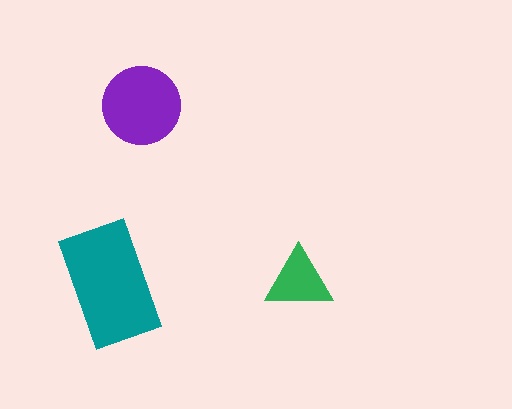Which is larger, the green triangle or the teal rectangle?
The teal rectangle.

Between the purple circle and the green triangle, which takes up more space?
The purple circle.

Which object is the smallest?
The green triangle.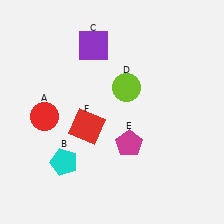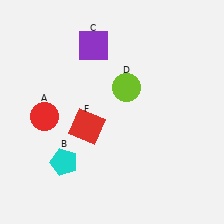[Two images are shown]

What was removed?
The magenta pentagon (E) was removed in Image 2.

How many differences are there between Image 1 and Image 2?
There is 1 difference between the two images.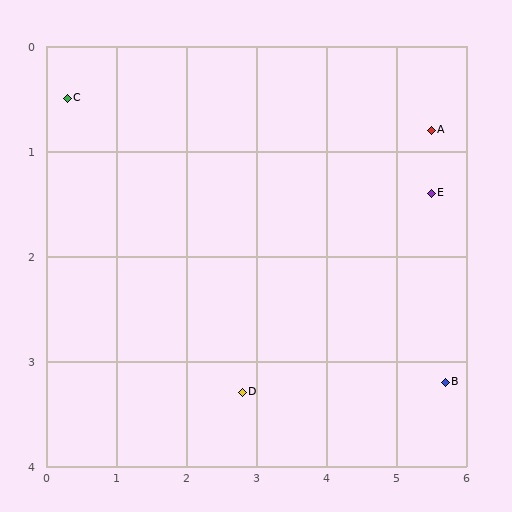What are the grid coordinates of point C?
Point C is at approximately (0.3, 0.5).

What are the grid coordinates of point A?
Point A is at approximately (5.5, 0.8).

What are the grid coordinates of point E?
Point E is at approximately (5.5, 1.4).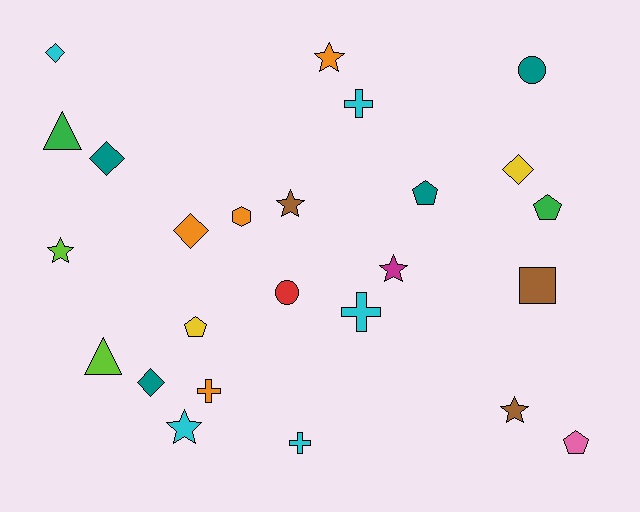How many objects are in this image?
There are 25 objects.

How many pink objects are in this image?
There is 1 pink object.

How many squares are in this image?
There is 1 square.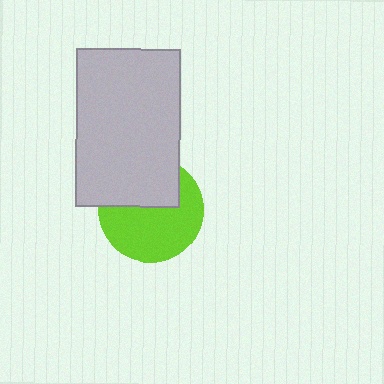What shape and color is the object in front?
The object in front is a light gray rectangle.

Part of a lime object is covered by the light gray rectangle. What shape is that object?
It is a circle.